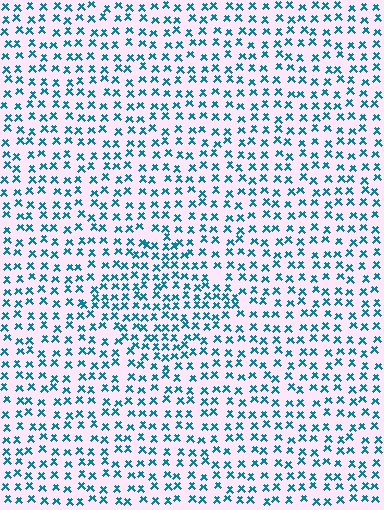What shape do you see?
I see a diamond.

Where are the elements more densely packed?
The elements are more densely packed inside the diamond boundary.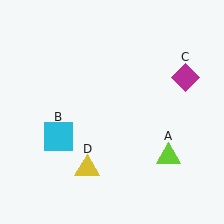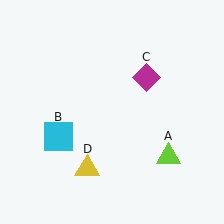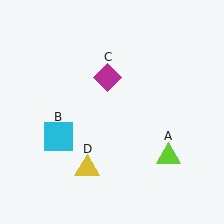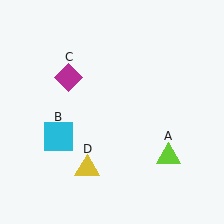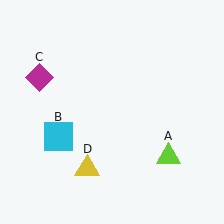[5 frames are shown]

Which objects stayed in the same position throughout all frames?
Lime triangle (object A) and cyan square (object B) and yellow triangle (object D) remained stationary.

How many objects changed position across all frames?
1 object changed position: magenta diamond (object C).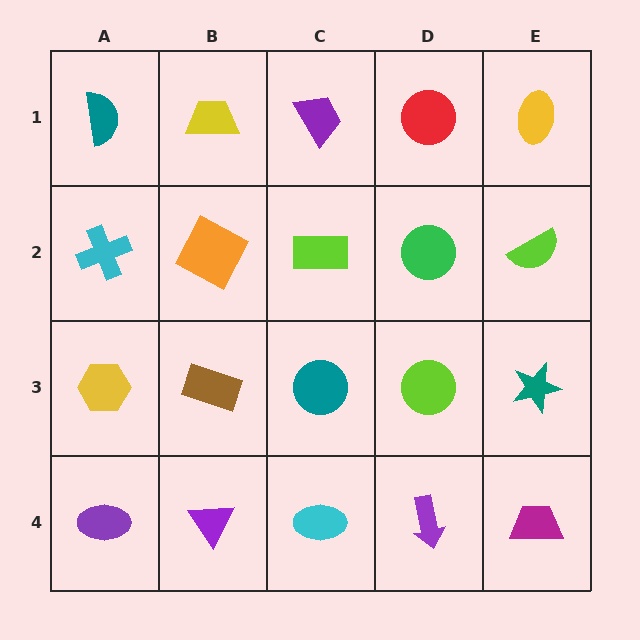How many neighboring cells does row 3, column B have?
4.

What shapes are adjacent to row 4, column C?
A teal circle (row 3, column C), a purple triangle (row 4, column B), a purple arrow (row 4, column D).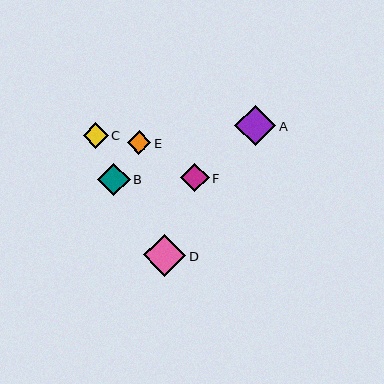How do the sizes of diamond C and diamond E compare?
Diamond C and diamond E are approximately the same size.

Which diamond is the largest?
Diamond D is the largest with a size of approximately 42 pixels.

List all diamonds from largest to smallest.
From largest to smallest: D, A, B, F, C, E.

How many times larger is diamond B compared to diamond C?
Diamond B is approximately 1.3 times the size of diamond C.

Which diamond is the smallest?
Diamond E is the smallest with a size of approximately 24 pixels.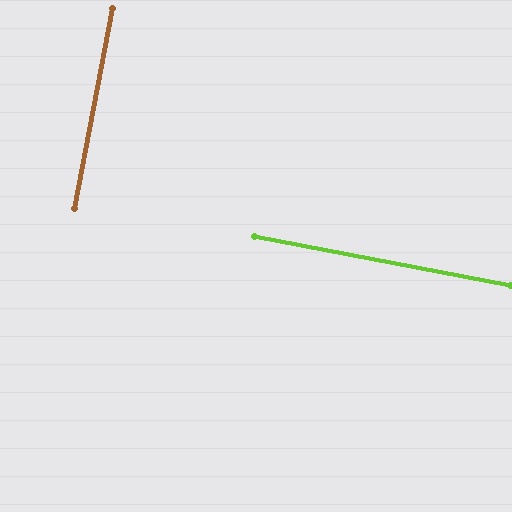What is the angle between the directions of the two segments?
Approximately 90 degrees.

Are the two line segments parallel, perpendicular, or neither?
Perpendicular — they meet at approximately 90°.